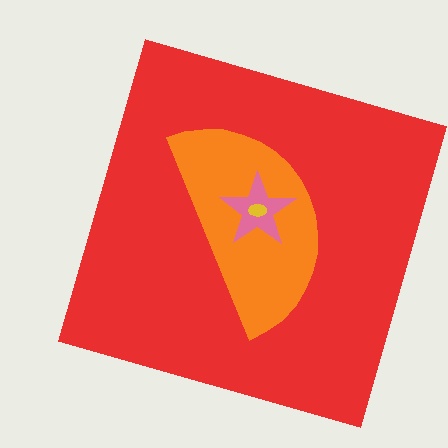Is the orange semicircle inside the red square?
Yes.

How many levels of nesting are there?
4.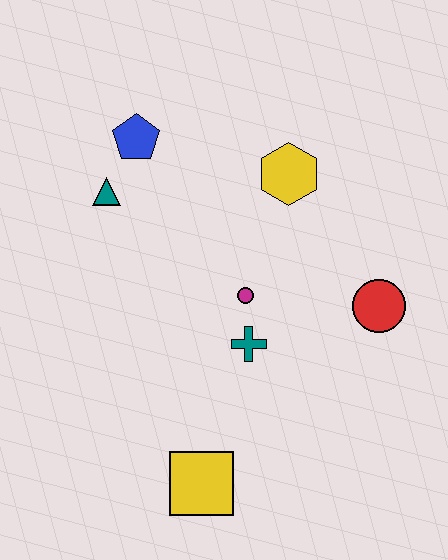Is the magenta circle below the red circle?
No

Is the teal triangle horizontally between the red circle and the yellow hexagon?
No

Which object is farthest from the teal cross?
The blue pentagon is farthest from the teal cross.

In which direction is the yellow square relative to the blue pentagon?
The yellow square is below the blue pentagon.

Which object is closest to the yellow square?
The teal cross is closest to the yellow square.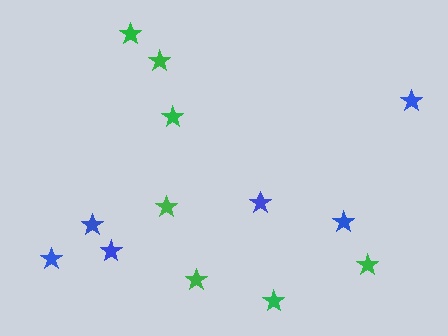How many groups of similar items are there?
There are 2 groups: one group of blue stars (6) and one group of green stars (7).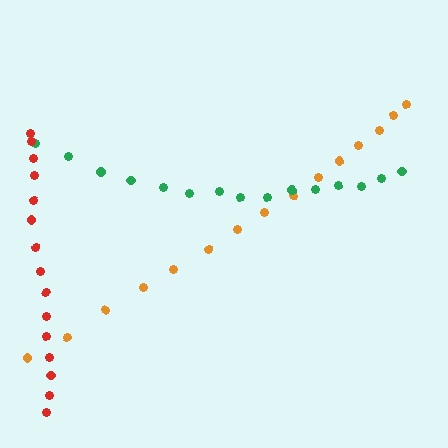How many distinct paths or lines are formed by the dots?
There are 3 distinct paths.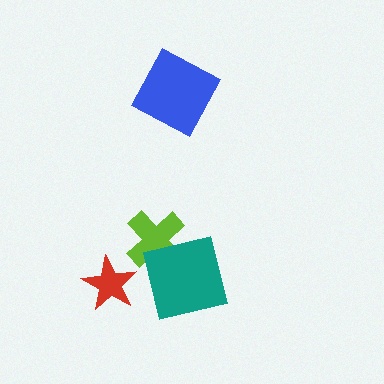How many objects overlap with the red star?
0 objects overlap with the red star.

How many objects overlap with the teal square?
1 object overlaps with the teal square.